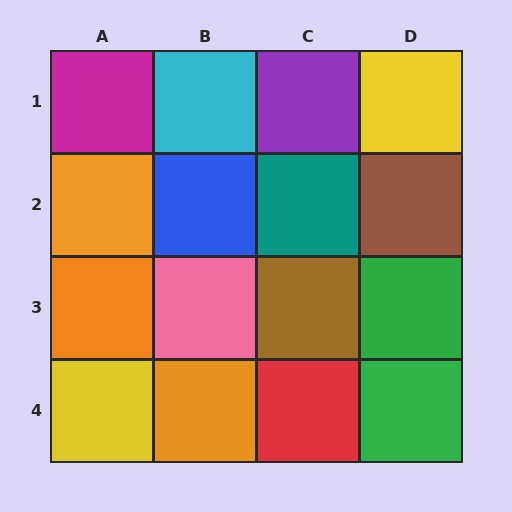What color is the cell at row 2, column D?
Brown.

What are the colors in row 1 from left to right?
Magenta, cyan, purple, yellow.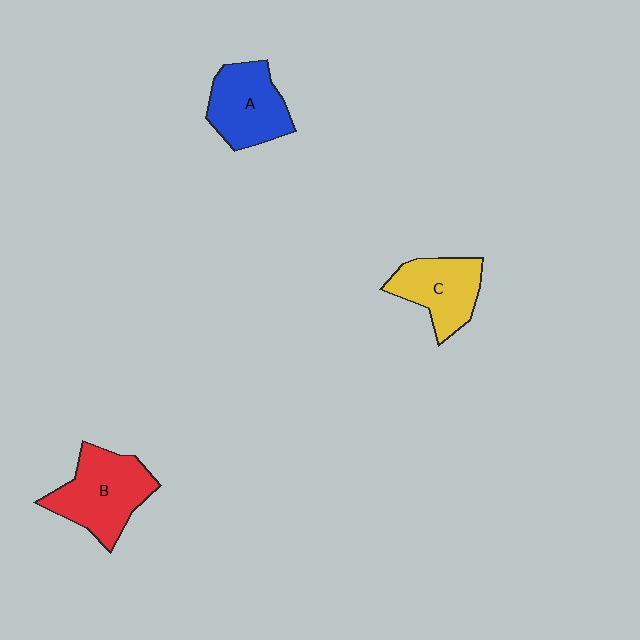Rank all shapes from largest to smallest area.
From largest to smallest: B (red), A (blue), C (yellow).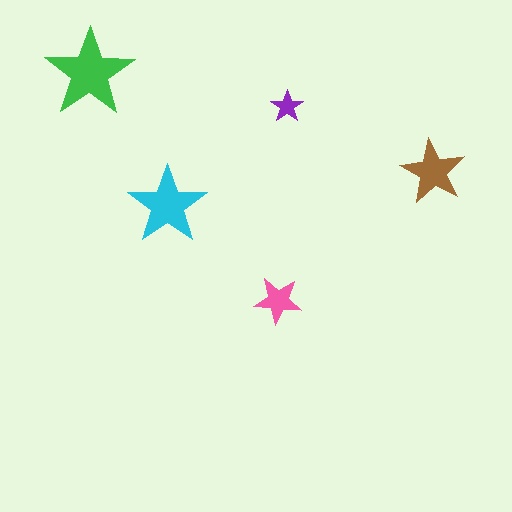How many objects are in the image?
There are 5 objects in the image.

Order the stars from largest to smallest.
the green one, the cyan one, the brown one, the pink one, the purple one.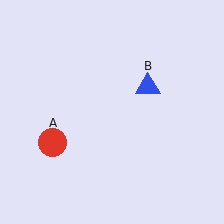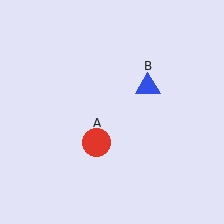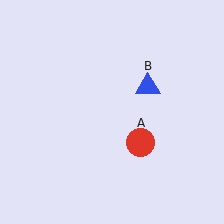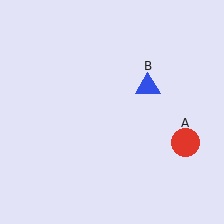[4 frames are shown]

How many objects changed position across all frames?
1 object changed position: red circle (object A).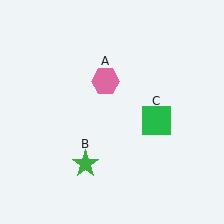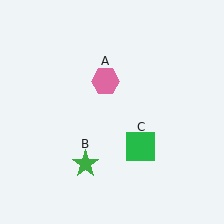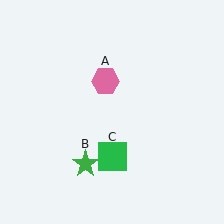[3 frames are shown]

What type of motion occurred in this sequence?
The green square (object C) rotated clockwise around the center of the scene.